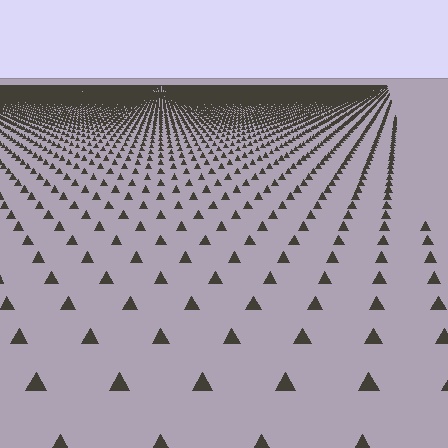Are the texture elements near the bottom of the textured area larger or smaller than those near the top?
Larger. Near the bottom, elements are closer to the viewer and appear at a bigger on-screen size.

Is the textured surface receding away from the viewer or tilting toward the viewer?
The surface is receding away from the viewer. Texture elements get smaller and denser toward the top.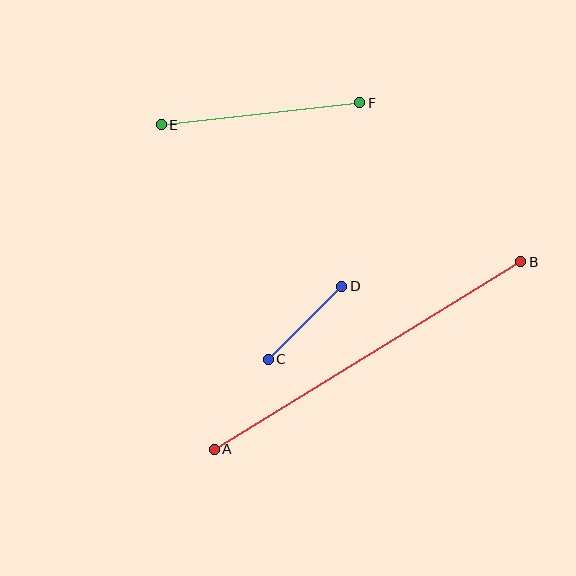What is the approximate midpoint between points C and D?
The midpoint is at approximately (305, 323) pixels.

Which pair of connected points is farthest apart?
Points A and B are farthest apart.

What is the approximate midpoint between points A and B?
The midpoint is at approximately (368, 355) pixels.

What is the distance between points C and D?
The distance is approximately 104 pixels.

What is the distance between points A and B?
The distance is approximately 359 pixels.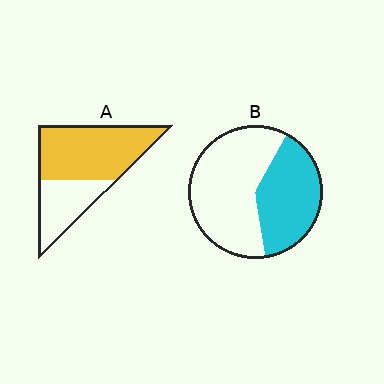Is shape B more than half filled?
No.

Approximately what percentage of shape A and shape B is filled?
A is approximately 65% and B is approximately 40%.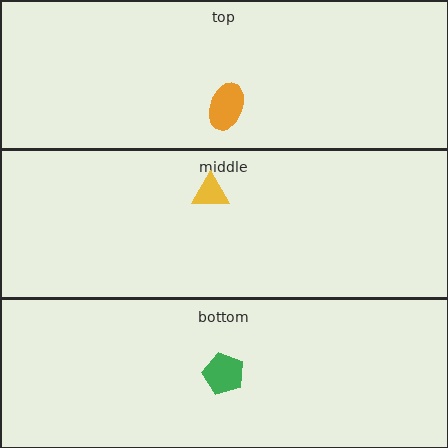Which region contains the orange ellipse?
The top region.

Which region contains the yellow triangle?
The middle region.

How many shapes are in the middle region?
1.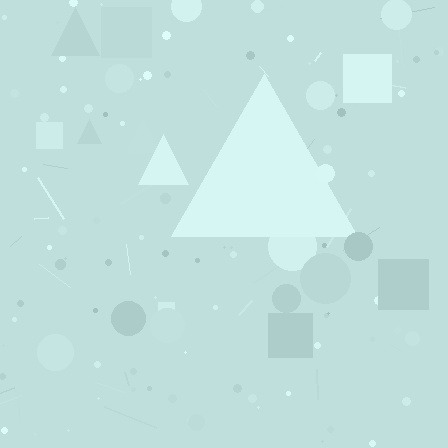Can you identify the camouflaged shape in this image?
The camouflaged shape is a triangle.